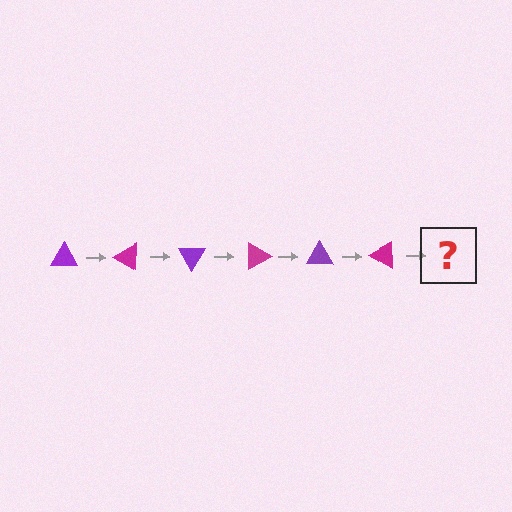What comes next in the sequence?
The next element should be a purple triangle, rotated 180 degrees from the start.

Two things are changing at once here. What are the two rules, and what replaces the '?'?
The two rules are that it rotates 30 degrees each step and the color cycles through purple and magenta. The '?' should be a purple triangle, rotated 180 degrees from the start.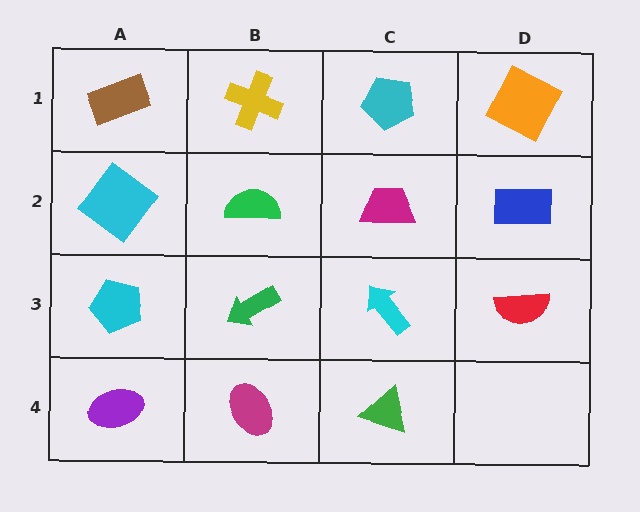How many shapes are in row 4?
3 shapes.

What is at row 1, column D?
An orange square.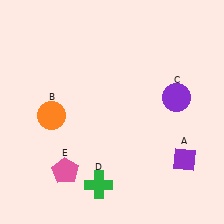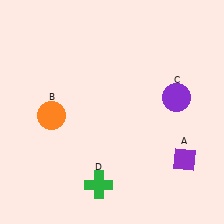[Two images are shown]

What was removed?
The pink pentagon (E) was removed in Image 2.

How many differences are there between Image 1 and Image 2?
There is 1 difference between the two images.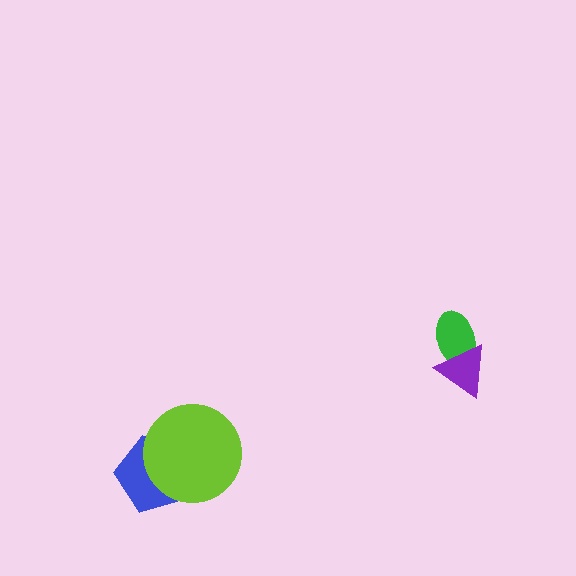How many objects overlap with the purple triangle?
1 object overlaps with the purple triangle.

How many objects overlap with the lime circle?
1 object overlaps with the lime circle.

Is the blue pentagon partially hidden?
Yes, it is partially covered by another shape.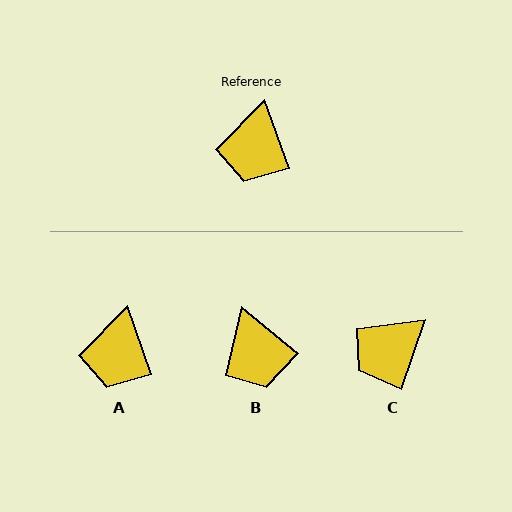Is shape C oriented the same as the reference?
No, it is off by about 39 degrees.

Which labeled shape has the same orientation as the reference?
A.